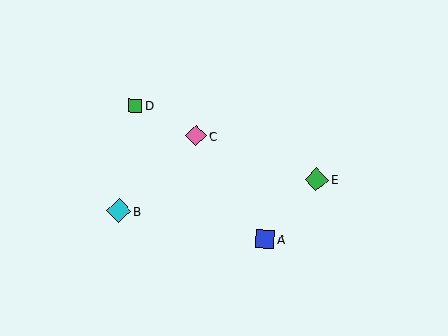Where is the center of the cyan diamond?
The center of the cyan diamond is at (118, 211).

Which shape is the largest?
The cyan diamond (labeled B) is the largest.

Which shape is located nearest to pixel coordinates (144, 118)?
The green square (labeled D) at (135, 106) is nearest to that location.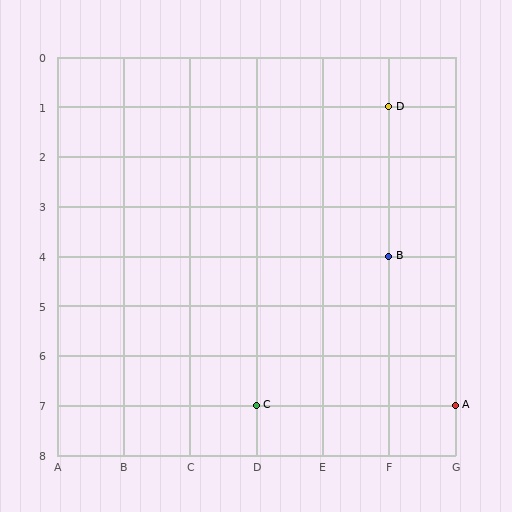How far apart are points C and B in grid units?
Points C and B are 2 columns and 3 rows apart (about 3.6 grid units diagonally).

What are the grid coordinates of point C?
Point C is at grid coordinates (D, 7).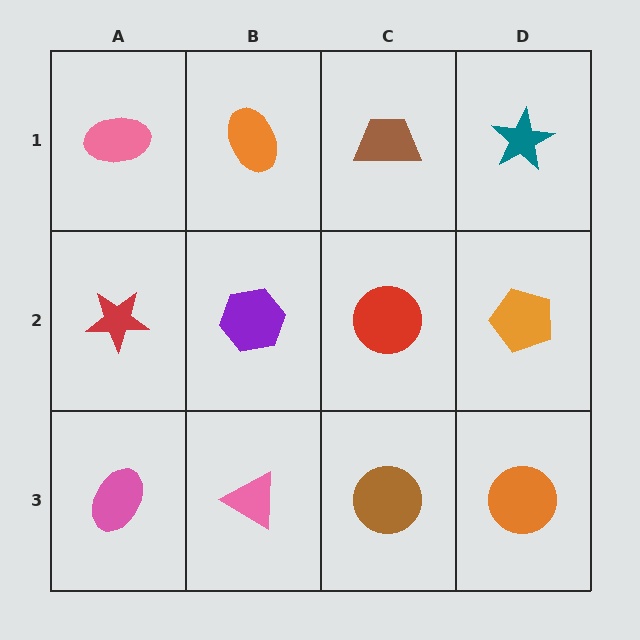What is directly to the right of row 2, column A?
A purple hexagon.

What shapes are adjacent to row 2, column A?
A pink ellipse (row 1, column A), a pink ellipse (row 3, column A), a purple hexagon (row 2, column B).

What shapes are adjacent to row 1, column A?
A red star (row 2, column A), an orange ellipse (row 1, column B).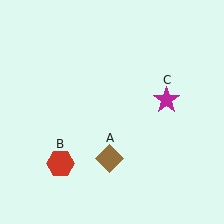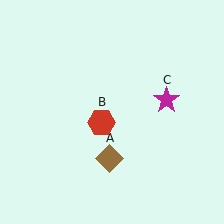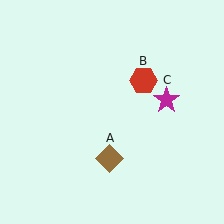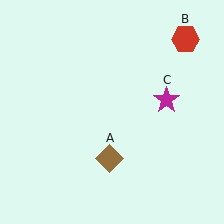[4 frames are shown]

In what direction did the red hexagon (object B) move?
The red hexagon (object B) moved up and to the right.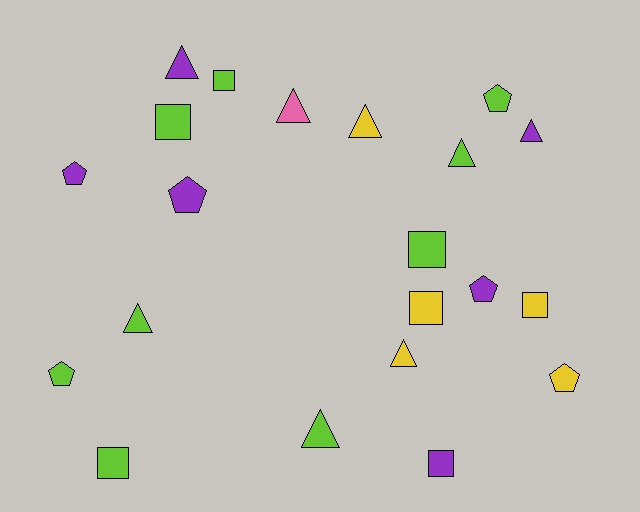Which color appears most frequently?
Lime, with 9 objects.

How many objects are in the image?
There are 21 objects.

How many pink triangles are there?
There is 1 pink triangle.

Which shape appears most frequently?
Triangle, with 8 objects.